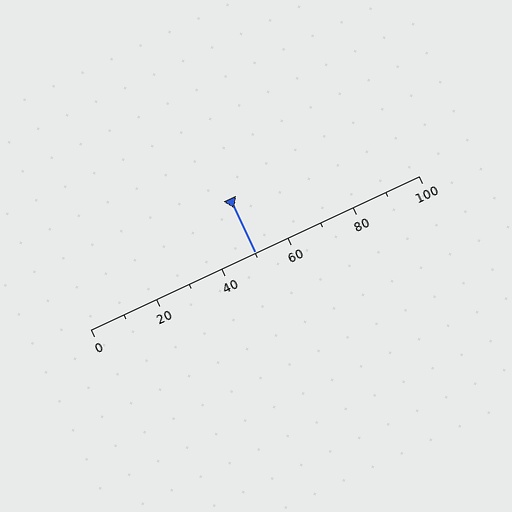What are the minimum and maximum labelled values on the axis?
The axis runs from 0 to 100.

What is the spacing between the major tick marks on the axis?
The major ticks are spaced 20 apart.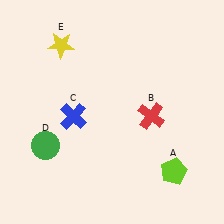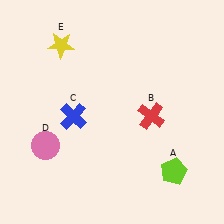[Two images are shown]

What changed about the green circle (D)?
In Image 1, D is green. In Image 2, it changed to pink.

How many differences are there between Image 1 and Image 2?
There is 1 difference between the two images.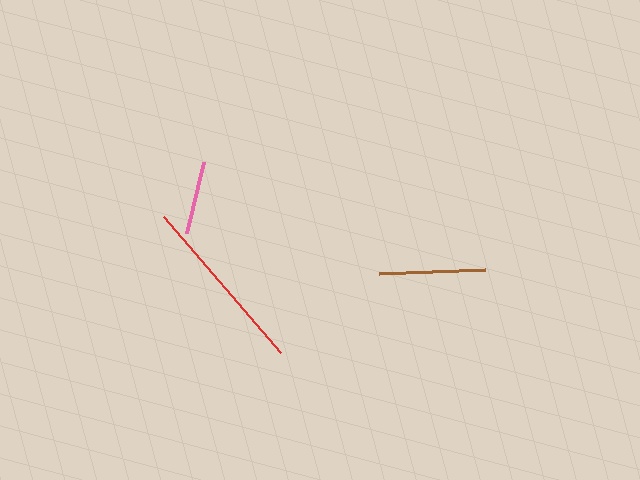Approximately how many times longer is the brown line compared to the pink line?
The brown line is approximately 1.5 times the length of the pink line.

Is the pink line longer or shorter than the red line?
The red line is longer than the pink line.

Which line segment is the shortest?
The pink line is the shortest at approximately 73 pixels.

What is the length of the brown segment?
The brown segment is approximately 106 pixels long.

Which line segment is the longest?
The red line is the longest at approximately 180 pixels.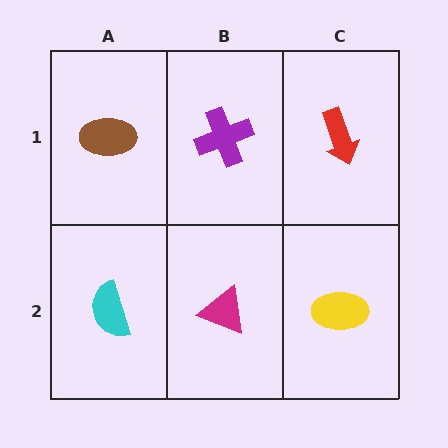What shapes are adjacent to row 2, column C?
A red arrow (row 1, column C), a magenta triangle (row 2, column B).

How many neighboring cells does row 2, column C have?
2.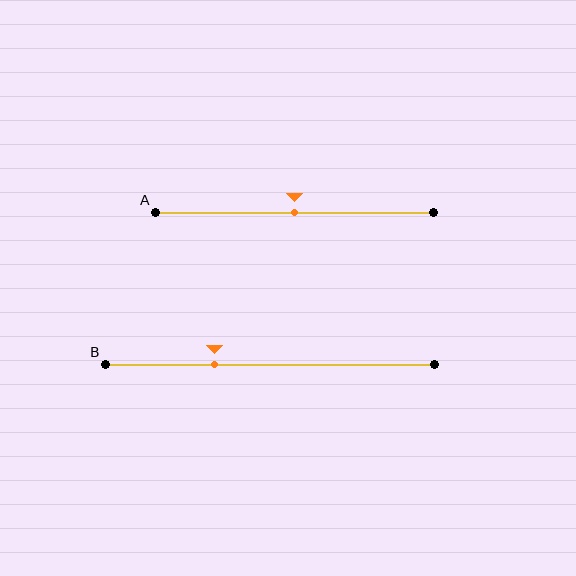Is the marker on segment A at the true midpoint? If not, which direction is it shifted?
Yes, the marker on segment A is at the true midpoint.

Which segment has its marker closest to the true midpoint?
Segment A has its marker closest to the true midpoint.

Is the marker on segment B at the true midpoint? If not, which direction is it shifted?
No, the marker on segment B is shifted to the left by about 17% of the segment length.